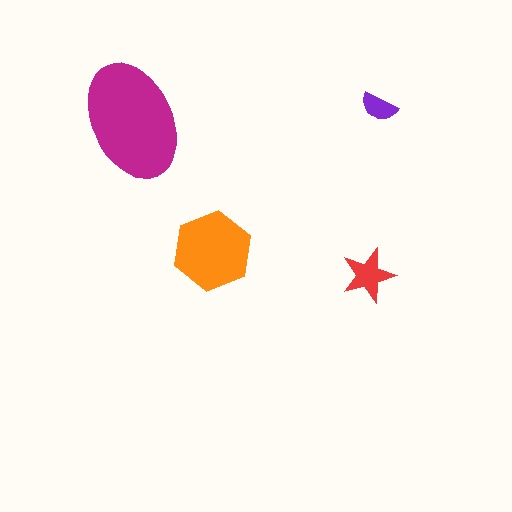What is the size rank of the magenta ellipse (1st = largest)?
1st.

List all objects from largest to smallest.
The magenta ellipse, the orange hexagon, the red star, the purple semicircle.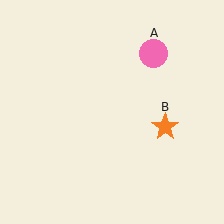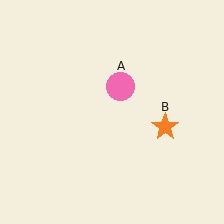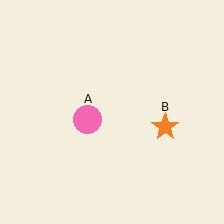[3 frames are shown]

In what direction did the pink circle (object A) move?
The pink circle (object A) moved down and to the left.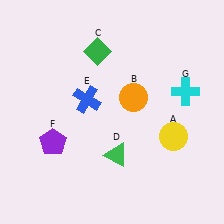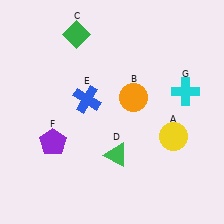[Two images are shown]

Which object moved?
The green diamond (C) moved left.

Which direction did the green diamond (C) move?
The green diamond (C) moved left.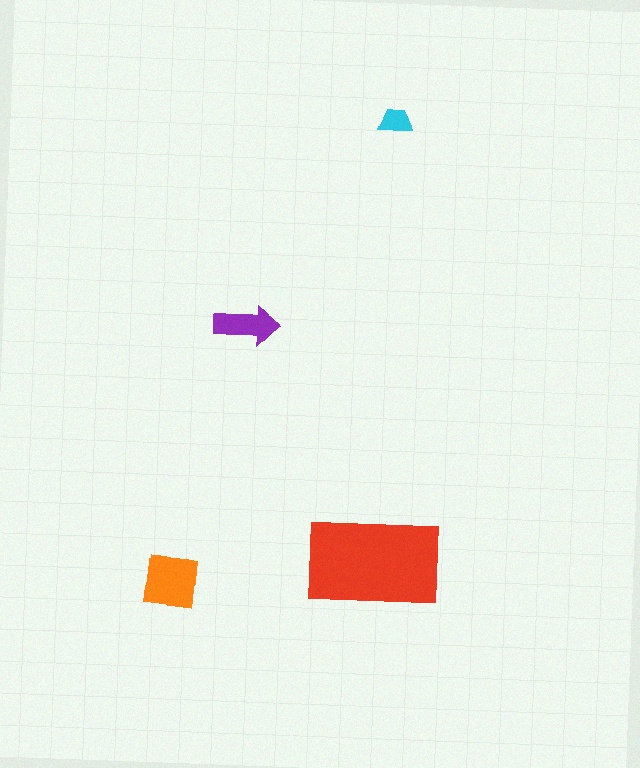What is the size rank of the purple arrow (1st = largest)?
3rd.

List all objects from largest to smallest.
The red rectangle, the orange square, the purple arrow, the cyan trapezoid.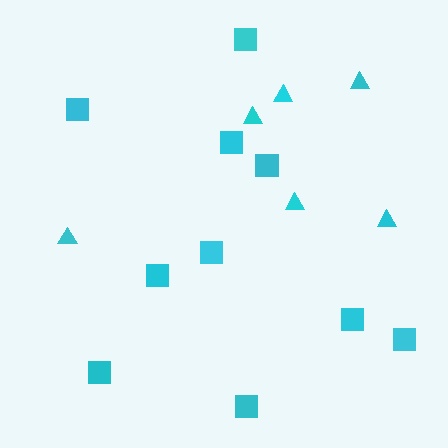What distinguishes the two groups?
There are 2 groups: one group of triangles (6) and one group of squares (10).